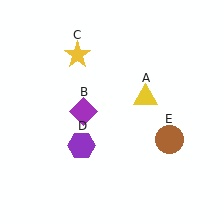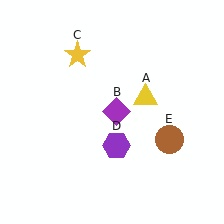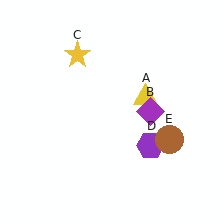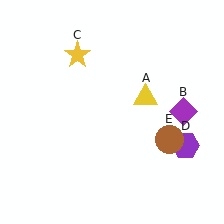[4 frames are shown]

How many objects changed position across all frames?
2 objects changed position: purple diamond (object B), purple hexagon (object D).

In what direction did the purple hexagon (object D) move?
The purple hexagon (object D) moved right.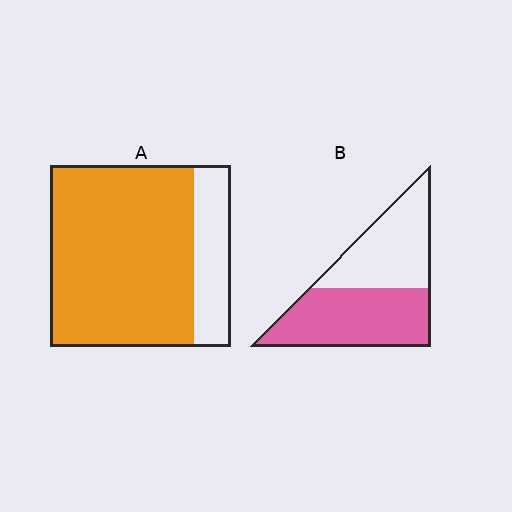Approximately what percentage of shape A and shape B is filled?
A is approximately 80% and B is approximately 55%.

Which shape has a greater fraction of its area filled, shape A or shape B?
Shape A.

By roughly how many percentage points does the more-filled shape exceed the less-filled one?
By roughly 25 percentage points (A over B).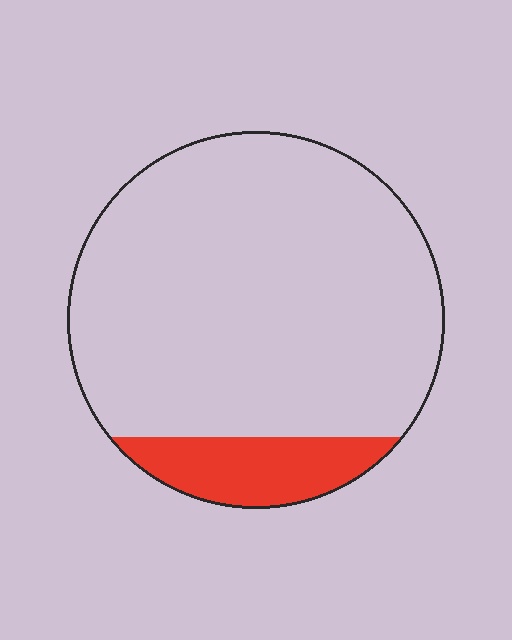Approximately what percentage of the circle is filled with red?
Approximately 15%.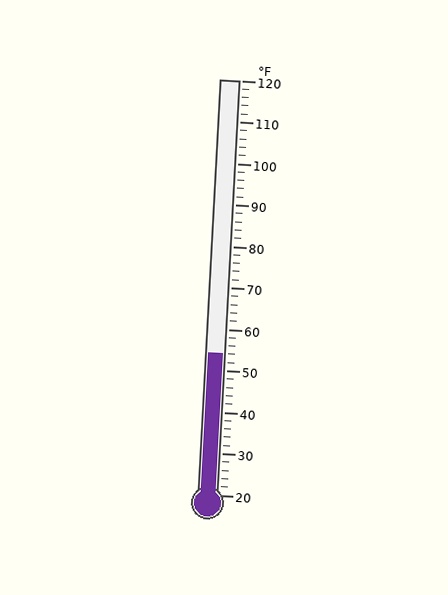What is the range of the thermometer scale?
The thermometer scale ranges from 20°F to 120°F.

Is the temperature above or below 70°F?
The temperature is below 70°F.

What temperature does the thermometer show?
The thermometer shows approximately 54°F.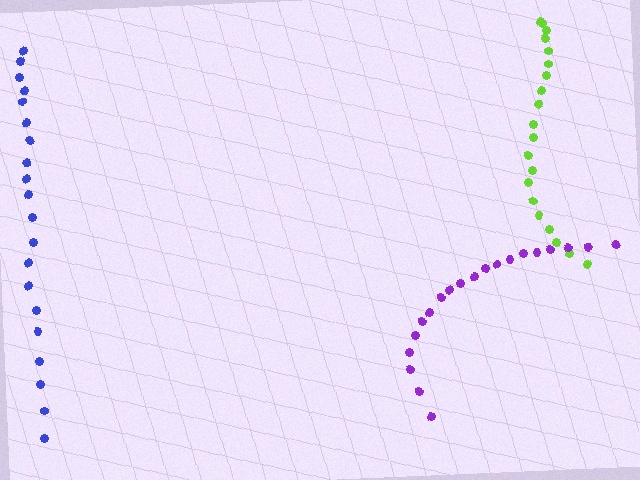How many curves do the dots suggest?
There are 3 distinct paths.